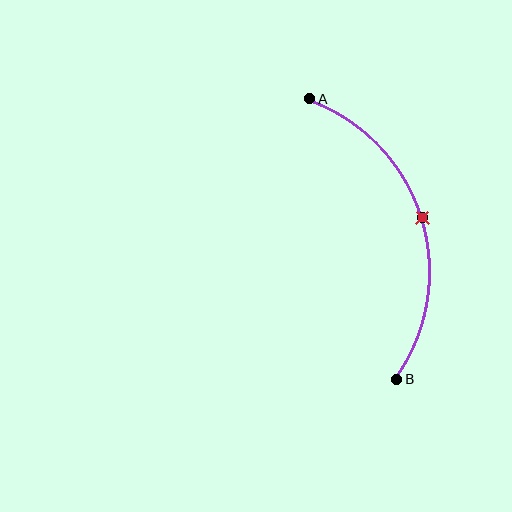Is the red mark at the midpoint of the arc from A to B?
Yes. The red mark lies on the arc at equal arc-length from both A and B — it is the arc midpoint.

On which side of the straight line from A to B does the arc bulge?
The arc bulges to the right of the straight line connecting A and B.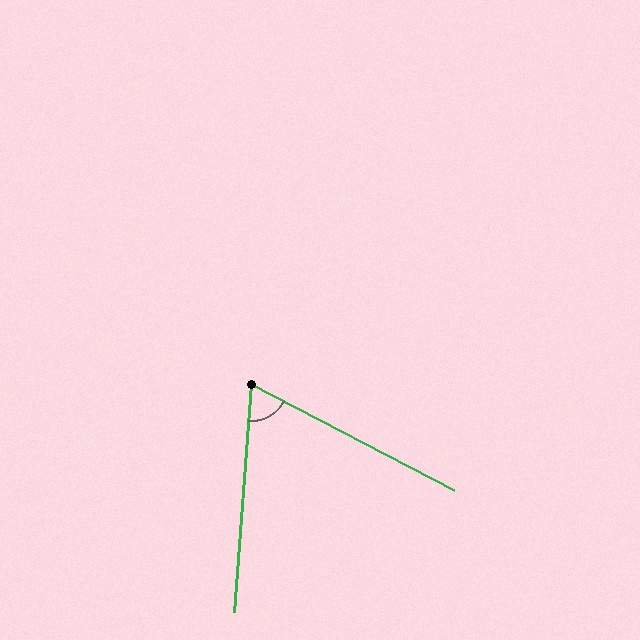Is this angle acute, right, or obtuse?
It is acute.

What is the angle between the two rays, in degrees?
Approximately 67 degrees.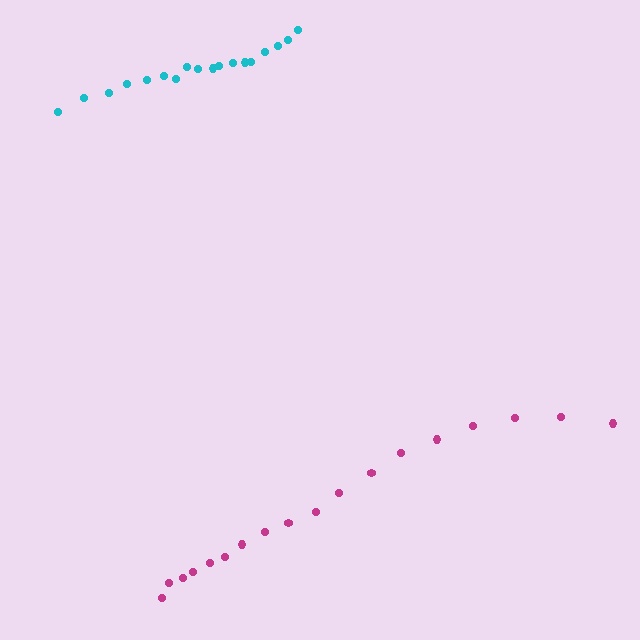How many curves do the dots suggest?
There are 2 distinct paths.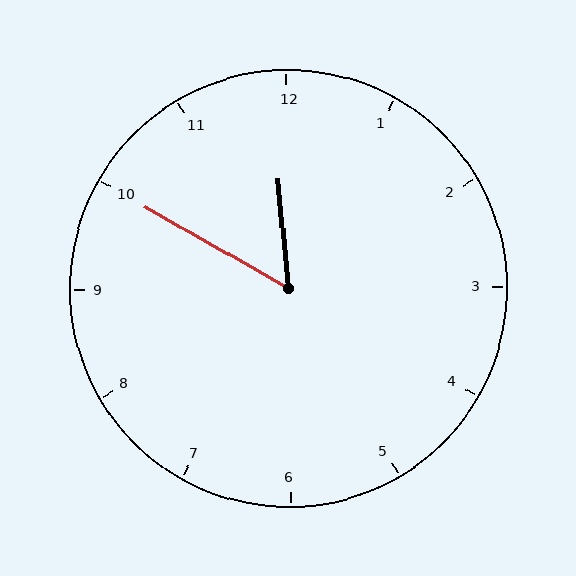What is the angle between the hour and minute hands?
Approximately 55 degrees.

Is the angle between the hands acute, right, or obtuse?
It is acute.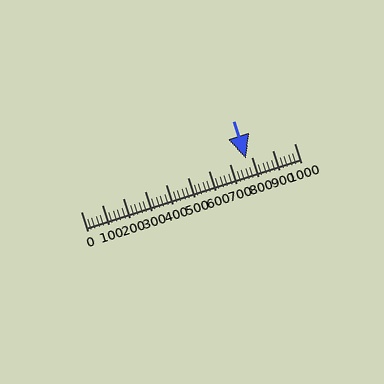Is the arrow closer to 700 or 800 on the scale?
The arrow is closer to 800.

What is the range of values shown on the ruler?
The ruler shows values from 0 to 1000.